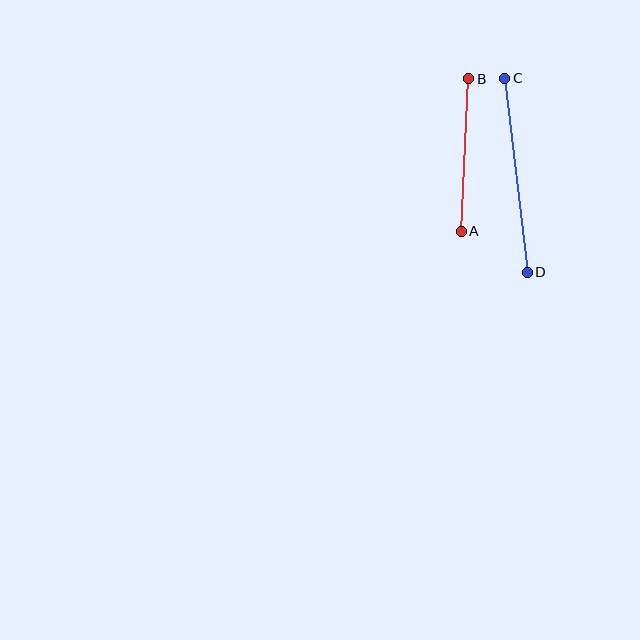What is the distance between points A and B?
The distance is approximately 153 pixels.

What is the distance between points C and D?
The distance is approximately 195 pixels.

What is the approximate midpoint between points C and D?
The midpoint is at approximately (516, 175) pixels.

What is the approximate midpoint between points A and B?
The midpoint is at approximately (465, 155) pixels.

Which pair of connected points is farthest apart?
Points C and D are farthest apart.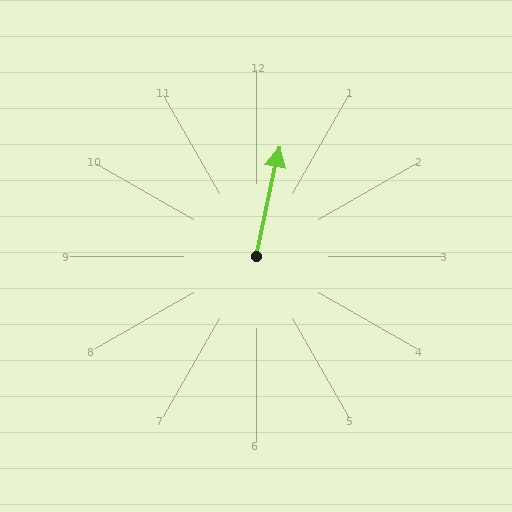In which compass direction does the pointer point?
North.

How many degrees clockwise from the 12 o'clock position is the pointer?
Approximately 12 degrees.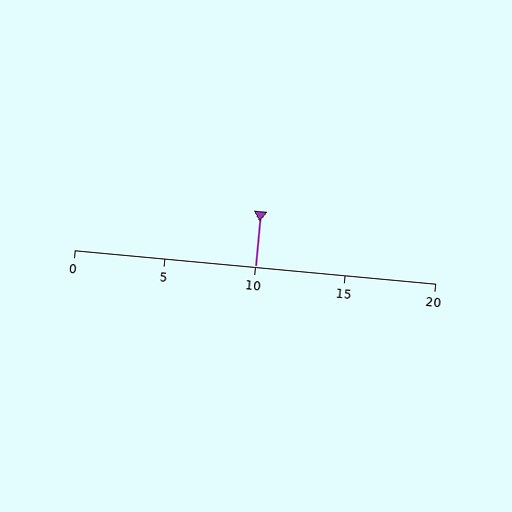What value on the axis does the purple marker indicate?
The marker indicates approximately 10.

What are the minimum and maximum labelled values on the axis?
The axis runs from 0 to 20.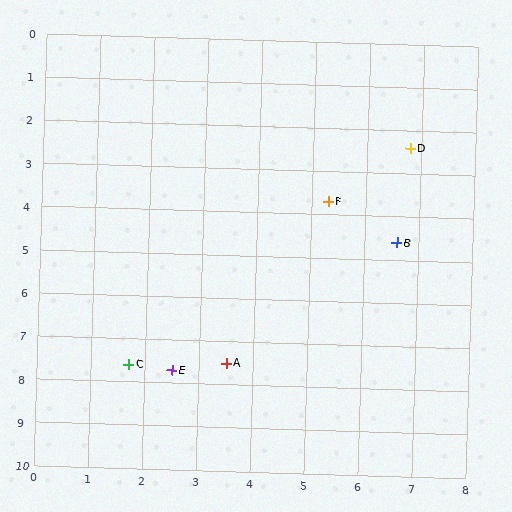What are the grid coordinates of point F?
Point F is at approximately (5.3, 3.7).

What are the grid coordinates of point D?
Point D is at approximately (6.8, 2.4).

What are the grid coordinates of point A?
Point A is at approximately (3.5, 7.5).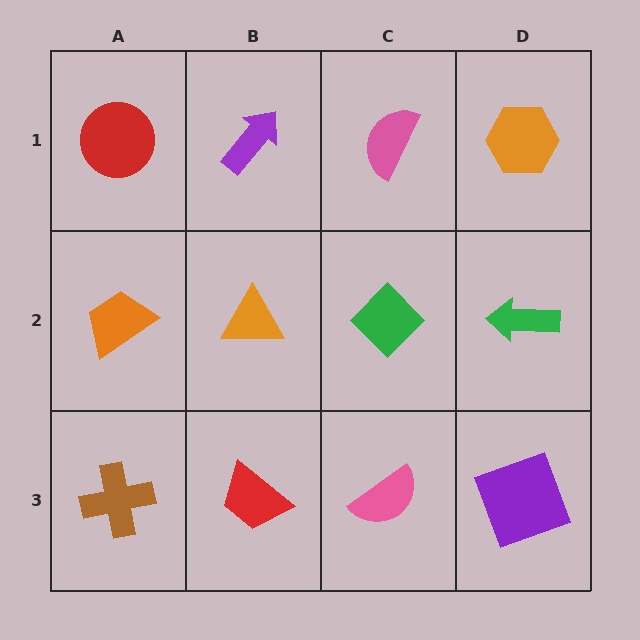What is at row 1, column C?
A pink semicircle.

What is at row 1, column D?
An orange hexagon.